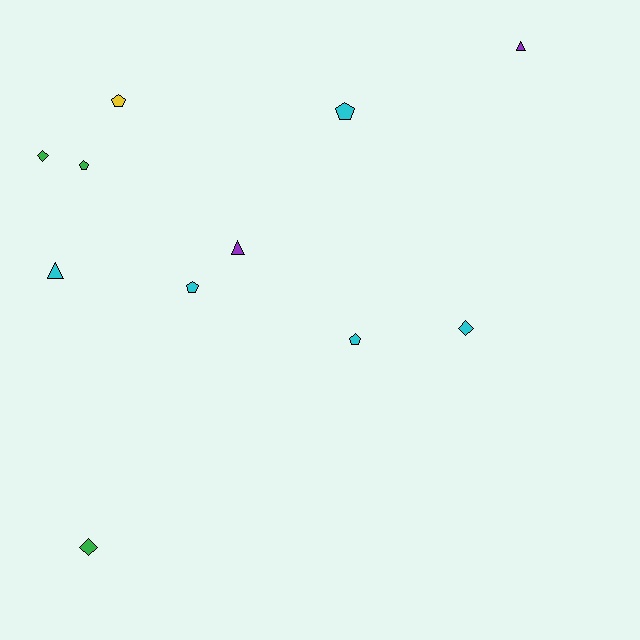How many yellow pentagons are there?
There is 1 yellow pentagon.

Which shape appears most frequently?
Pentagon, with 5 objects.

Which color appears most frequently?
Cyan, with 5 objects.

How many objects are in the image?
There are 11 objects.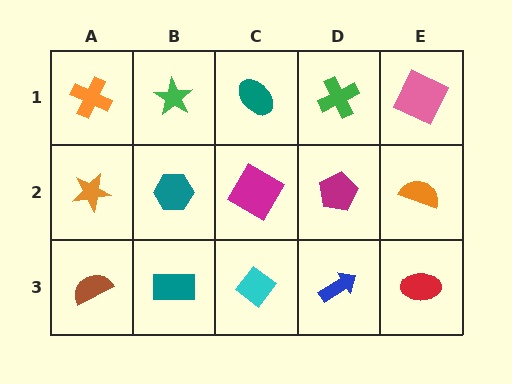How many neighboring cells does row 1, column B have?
3.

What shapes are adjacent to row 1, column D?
A magenta pentagon (row 2, column D), a teal ellipse (row 1, column C), a pink square (row 1, column E).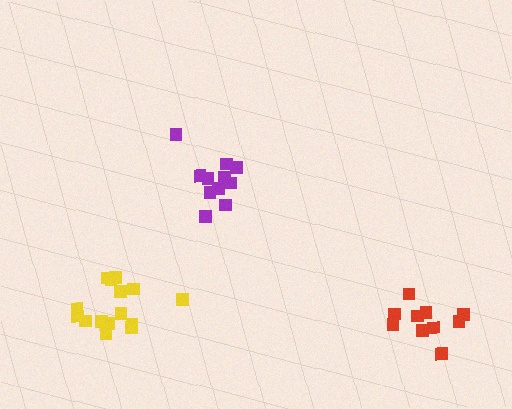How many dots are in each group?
Group 1: 15 dots, Group 2: 10 dots, Group 3: 11 dots (36 total).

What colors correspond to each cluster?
The clusters are colored: yellow, red, purple.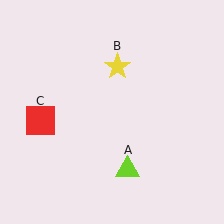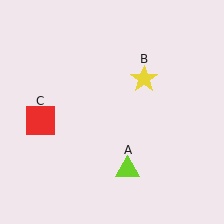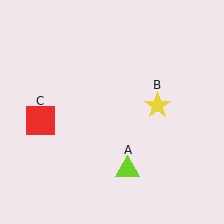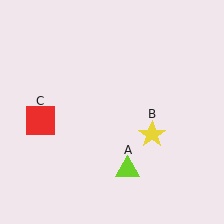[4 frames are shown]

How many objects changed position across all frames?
1 object changed position: yellow star (object B).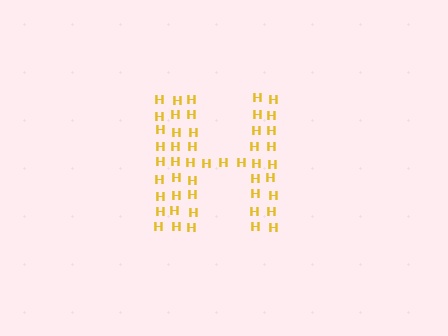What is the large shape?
The large shape is the letter H.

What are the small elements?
The small elements are letter H's.